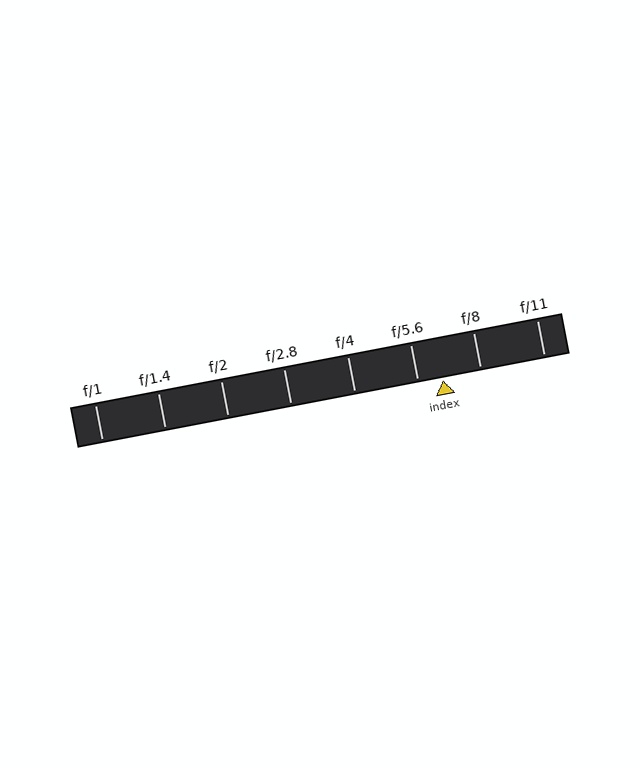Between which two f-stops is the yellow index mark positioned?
The index mark is between f/5.6 and f/8.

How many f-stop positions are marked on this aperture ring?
There are 8 f-stop positions marked.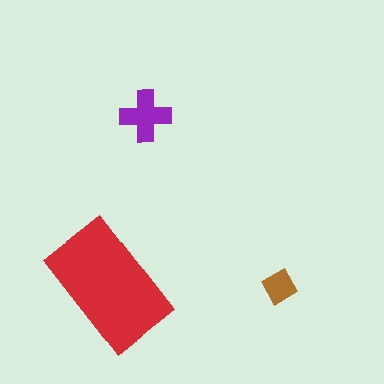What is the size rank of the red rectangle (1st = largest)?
1st.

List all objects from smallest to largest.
The brown diamond, the purple cross, the red rectangle.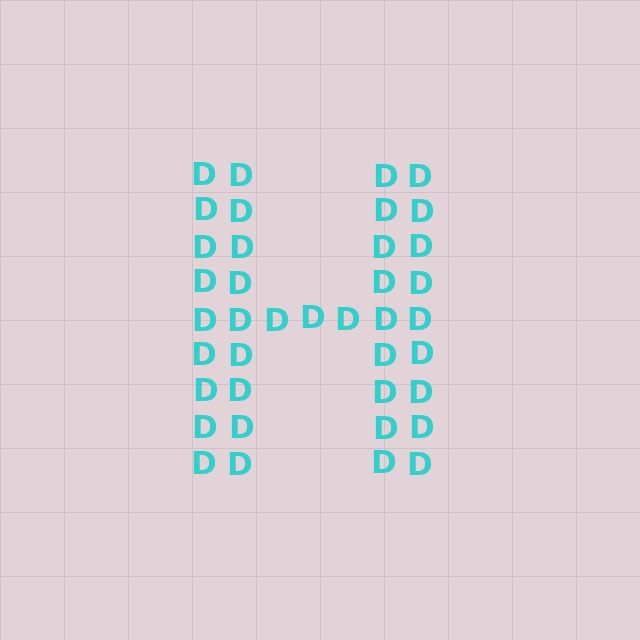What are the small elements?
The small elements are letter D's.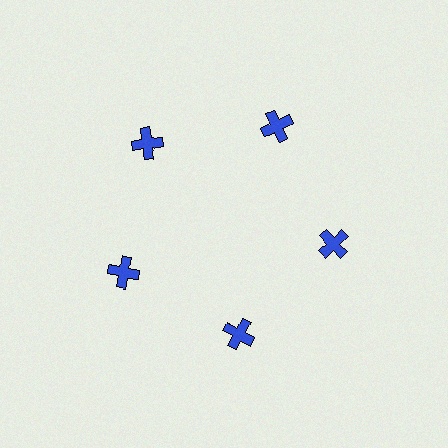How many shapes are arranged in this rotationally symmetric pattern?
There are 5 shapes, arranged in 5 groups of 1.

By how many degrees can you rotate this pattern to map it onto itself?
The pattern maps onto itself every 72 degrees of rotation.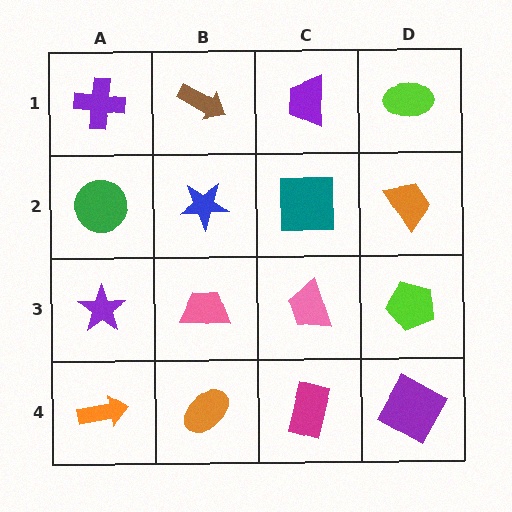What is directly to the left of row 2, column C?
A blue star.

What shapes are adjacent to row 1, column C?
A teal square (row 2, column C), a brown arrow (row 1, column B), a lime ellipse (row 1, column D).